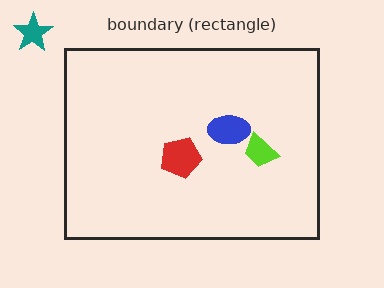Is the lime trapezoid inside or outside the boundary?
Inside.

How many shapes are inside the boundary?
3 inside, 1 outside.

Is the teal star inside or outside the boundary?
Outside.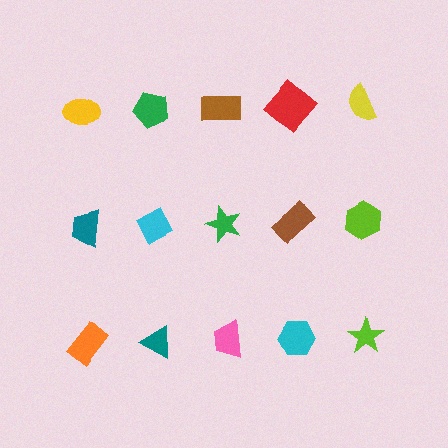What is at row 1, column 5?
A yellow semicircle.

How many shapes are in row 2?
5 shapes.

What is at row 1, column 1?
A yellow ellipse.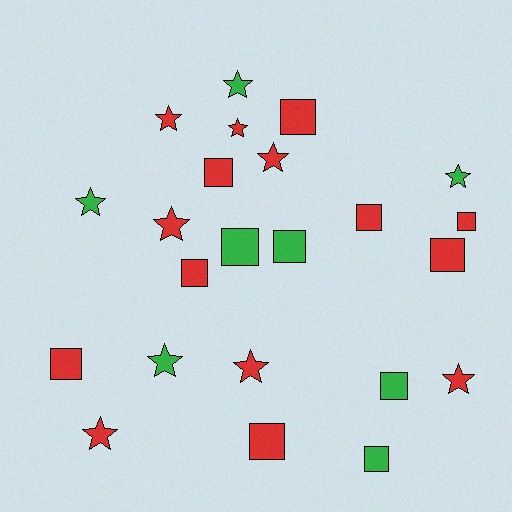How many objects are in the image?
There are 23 objects.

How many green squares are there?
There are 4 green squares.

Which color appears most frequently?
Red, with 15 objects.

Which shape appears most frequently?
Square, with 12 objects.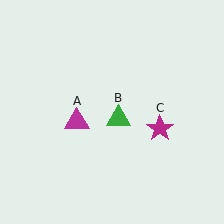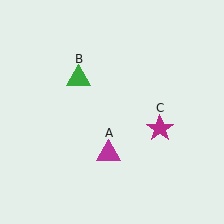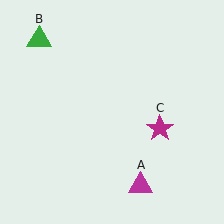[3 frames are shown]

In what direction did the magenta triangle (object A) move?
The magenta triangle (object A) moved down and to the right.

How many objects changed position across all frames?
2 objects changed position: magenta triangle (object A), green triangle (object B).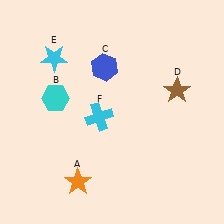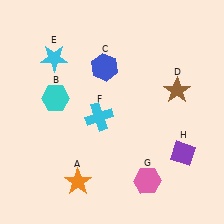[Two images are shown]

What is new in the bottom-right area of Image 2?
A purple diamond (H) was added in the bottom-right area of Image 2.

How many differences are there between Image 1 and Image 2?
There are 2 differences between the two images.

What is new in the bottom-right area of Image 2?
A pink hexagon (G) was added in the bottom-right area of Image 2.